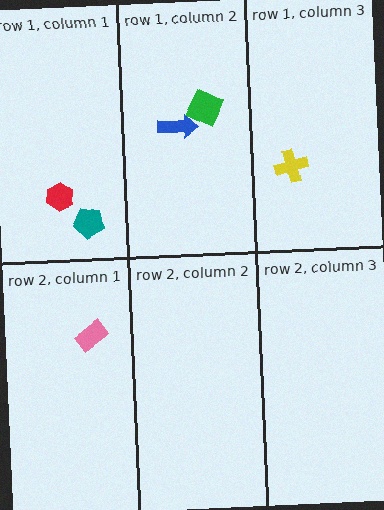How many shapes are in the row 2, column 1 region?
1.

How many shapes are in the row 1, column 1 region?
2.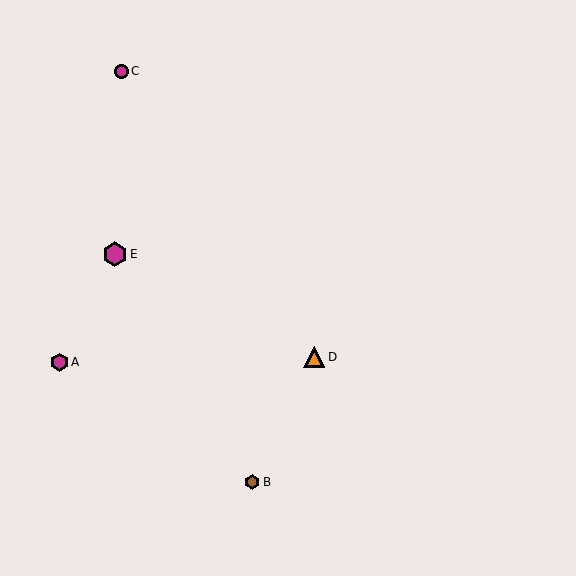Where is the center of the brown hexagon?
The center of the brown hexagon is at (252, 482).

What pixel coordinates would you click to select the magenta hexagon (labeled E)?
Click at (115, 254) to select the magenta hexagon E.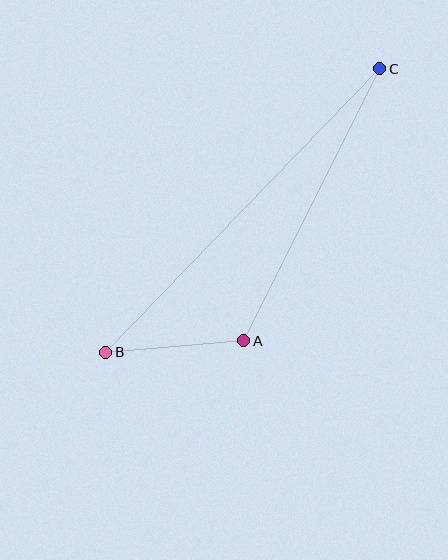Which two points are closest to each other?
Points A and B are closest to each other.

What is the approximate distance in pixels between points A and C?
The distance between A and C is approximately 304 pixels.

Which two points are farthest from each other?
Points B and C are farthest from each other.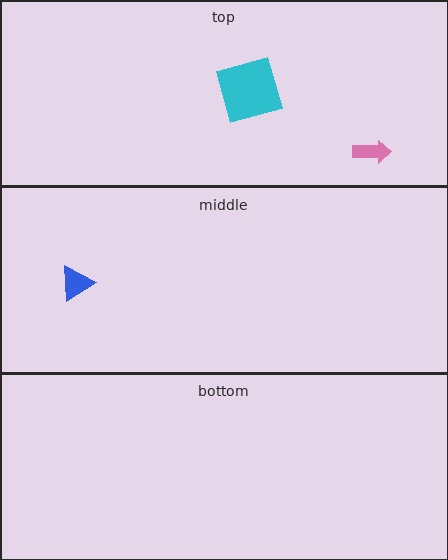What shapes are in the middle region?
The blue triangle.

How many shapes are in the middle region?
1.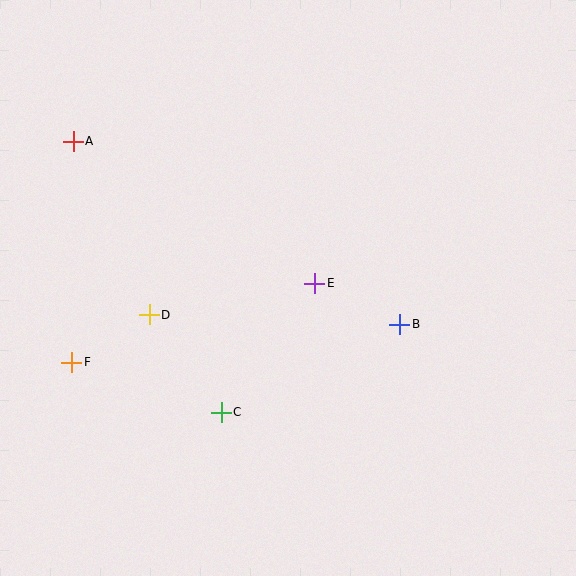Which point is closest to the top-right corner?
Point B is closest to the top-right corner.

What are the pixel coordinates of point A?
Point A is at (73, 141).